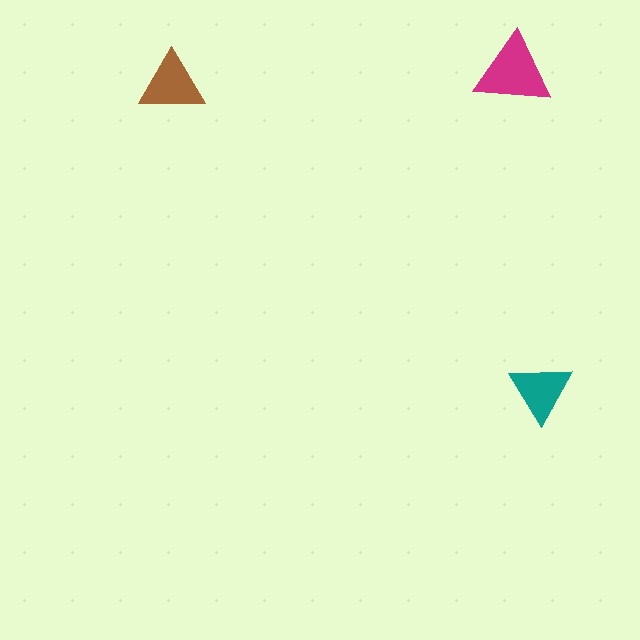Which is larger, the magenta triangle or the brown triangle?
The magenta one.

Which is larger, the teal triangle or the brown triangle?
The brown one.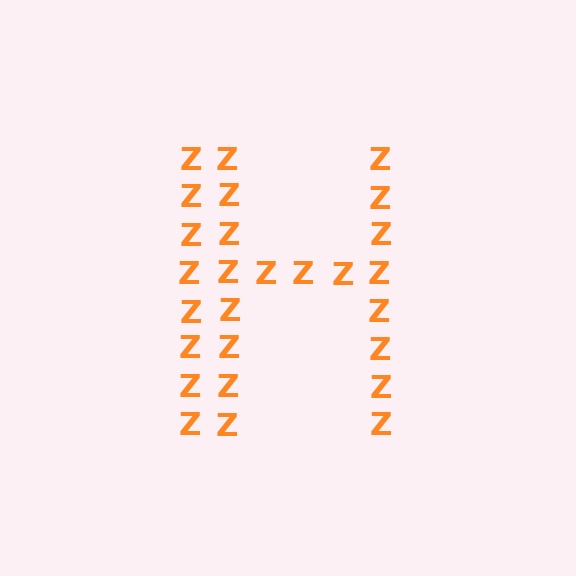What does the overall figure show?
The overall figure shows the letter H.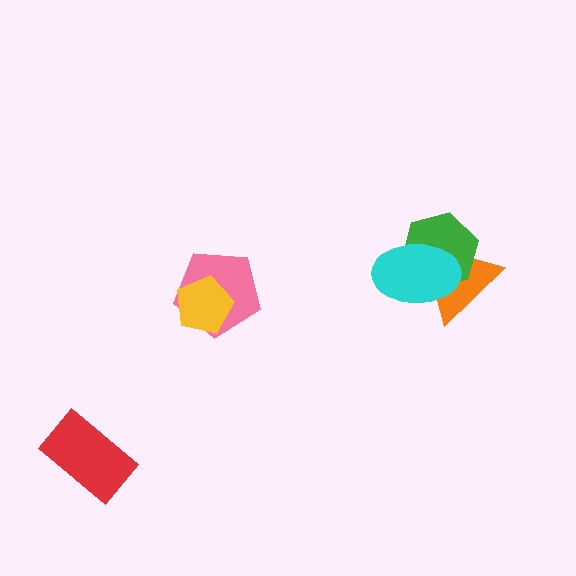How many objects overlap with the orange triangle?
2 objects overlap with the orange triangle.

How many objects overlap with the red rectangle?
0 objects overlap with the red rectangle.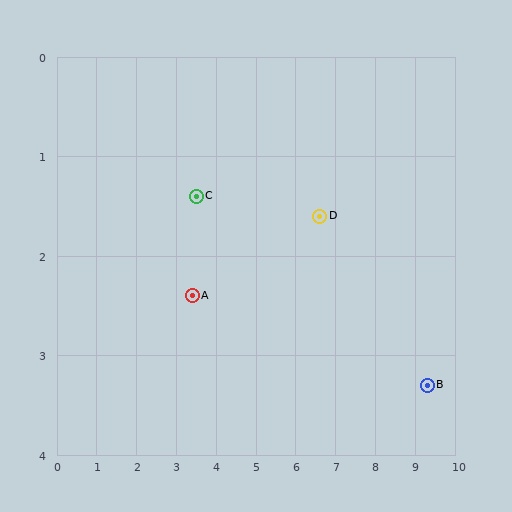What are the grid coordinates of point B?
Point B is at approximately (9.3, 3.3).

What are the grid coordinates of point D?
Point D is at approximately (6.6, 1.6).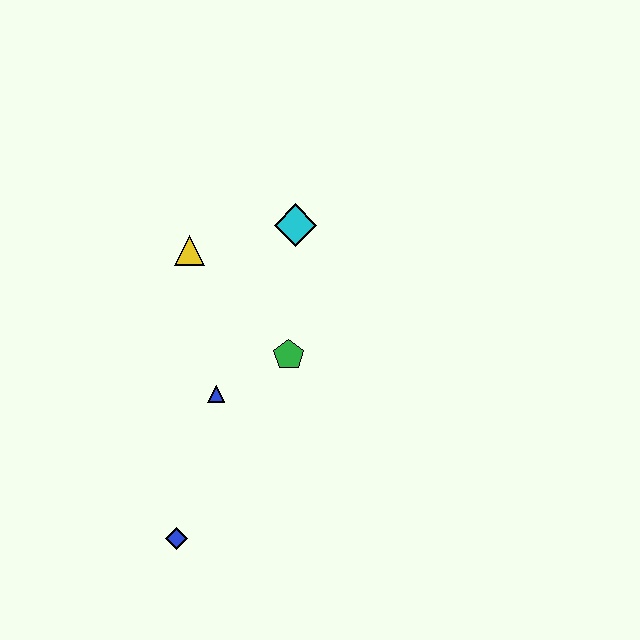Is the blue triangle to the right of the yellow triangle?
Yes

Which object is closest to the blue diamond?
The blue triangle is closest to the blue diamond.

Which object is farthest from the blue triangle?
The cyan diamond is farthest from the blue triangle.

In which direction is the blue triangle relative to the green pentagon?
The blue triangle is to the left of the green pentagon.